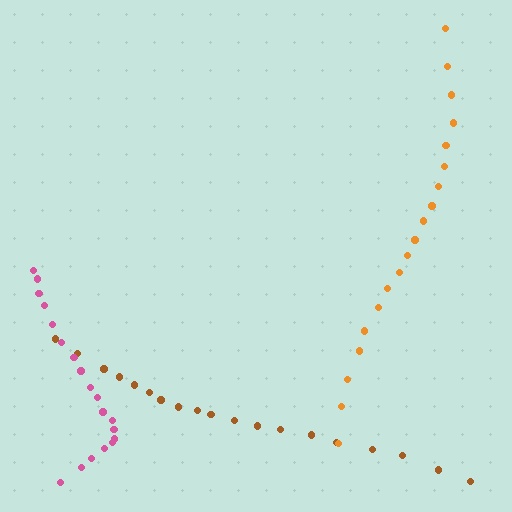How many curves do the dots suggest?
There are 3 distinct paths.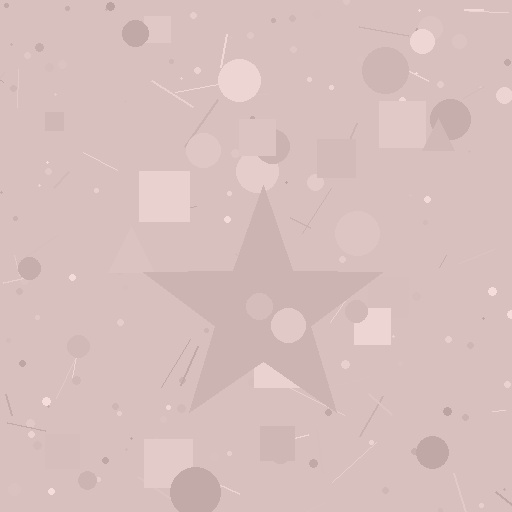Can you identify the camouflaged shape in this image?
The camouflaged shape is a star.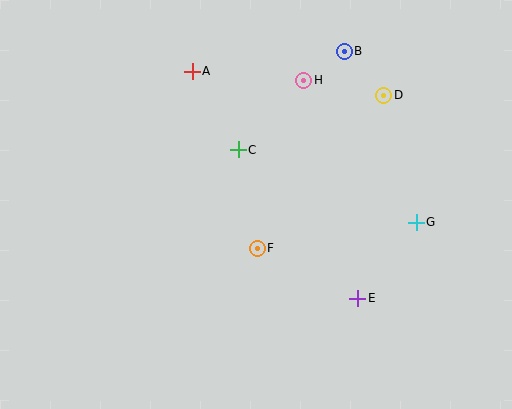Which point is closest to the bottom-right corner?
Point E is closest to the bottom-right corner.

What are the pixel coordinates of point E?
Point E is at (358, 298).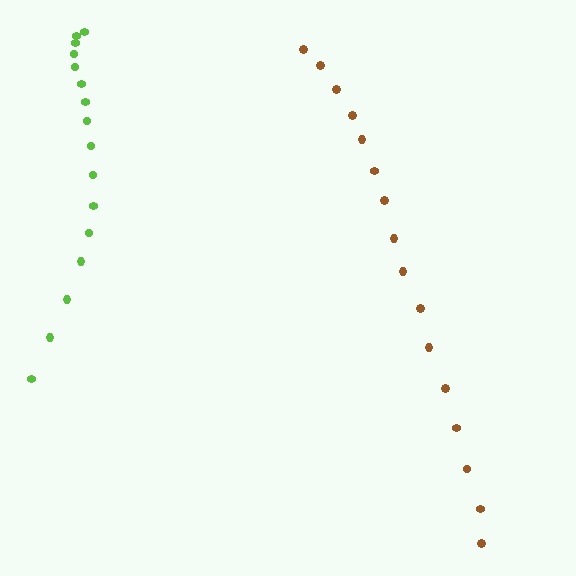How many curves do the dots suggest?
There are 2 distinct paths.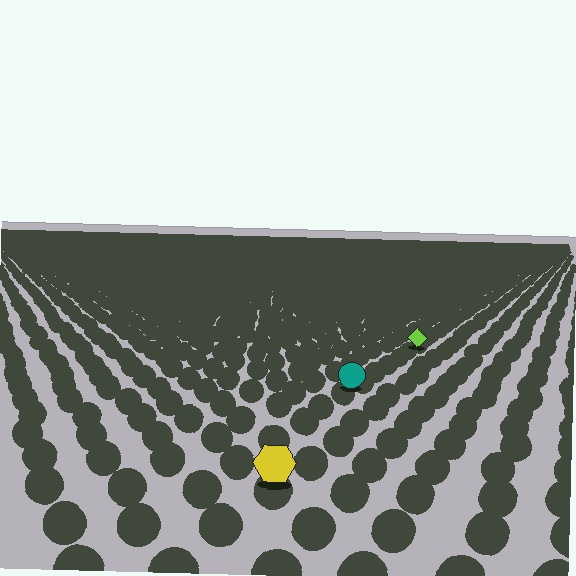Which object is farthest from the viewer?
The lime diamond is farthest from the viewer. It appears smaller and the ground texture around it is denser.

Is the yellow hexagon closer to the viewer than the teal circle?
Yes. The yellow hexagon is closer — you can tell from the texture gradient: the ground texture is coarser near it.